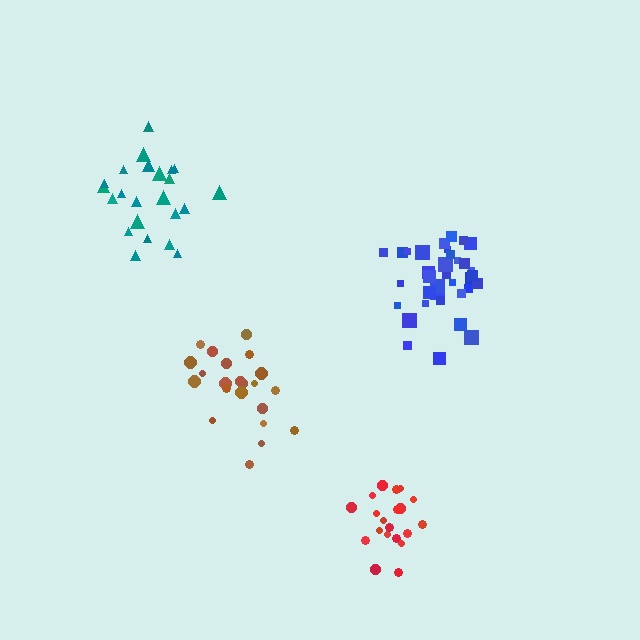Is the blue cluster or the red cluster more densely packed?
Blue.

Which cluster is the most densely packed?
Blue.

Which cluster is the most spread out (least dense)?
Teal.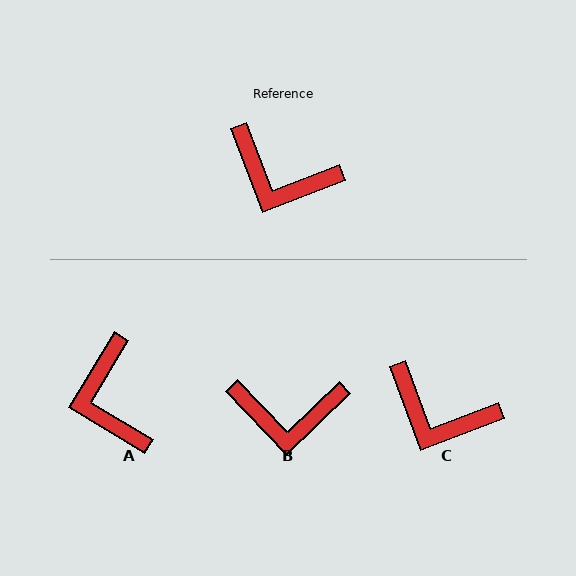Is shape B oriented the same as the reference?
No, it is off by about 23 degrees.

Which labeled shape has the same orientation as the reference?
C.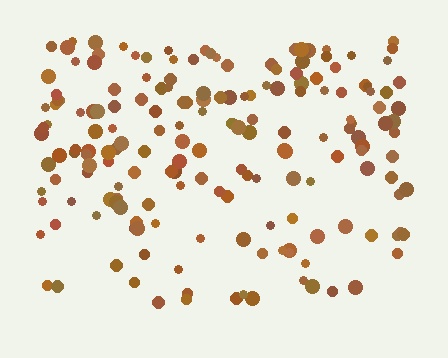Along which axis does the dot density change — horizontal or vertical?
Vertical.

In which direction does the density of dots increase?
From bottom to top, with the top side densest.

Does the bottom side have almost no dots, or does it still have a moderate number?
Still a moderate number, just noticeably fewer than the top.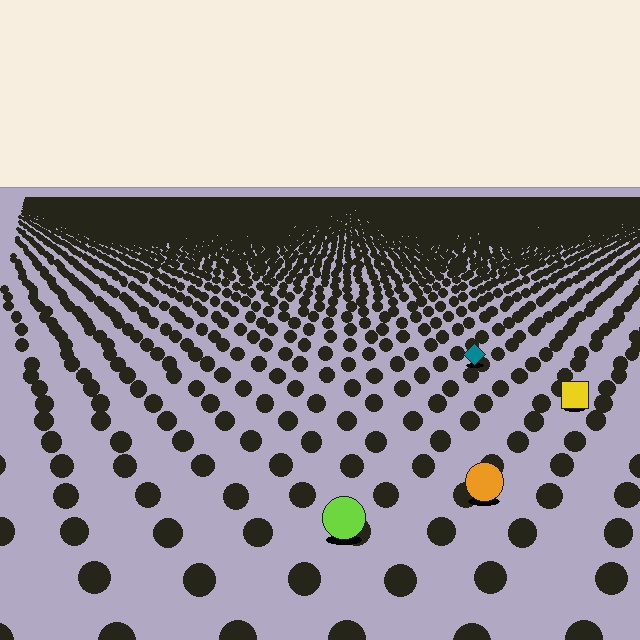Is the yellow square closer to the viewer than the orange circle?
No. The orange circle is closer — you can tell from the texture gradient: the ground texture is coarser near it.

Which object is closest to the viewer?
The lime circle is closest. The texture marks near it are larger and more spread out.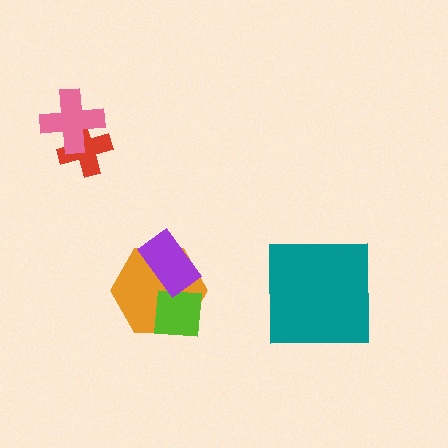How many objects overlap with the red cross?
1 object overlaps with the red cross.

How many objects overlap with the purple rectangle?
2 objects overlap with the purple rectangle.